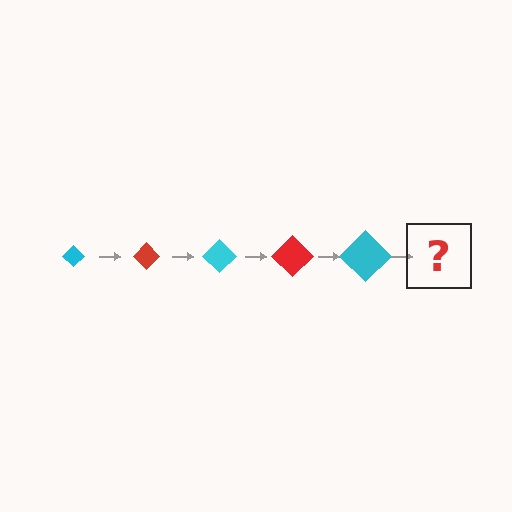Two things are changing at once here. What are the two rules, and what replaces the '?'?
The two rules are that the diamond grows larger each step and the color cycles through cyan and red. The '?' should be a red diamond, larger than the previous one.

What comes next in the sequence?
The next element should be a red diamond, larger than the previous one.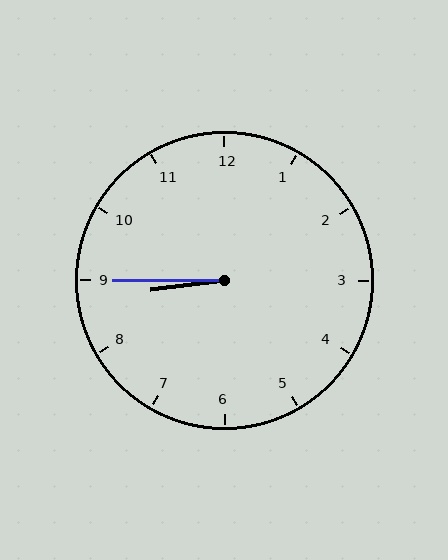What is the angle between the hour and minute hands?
Approximately 8 degrees.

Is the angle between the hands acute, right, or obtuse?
It is acute.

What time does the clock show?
8:45.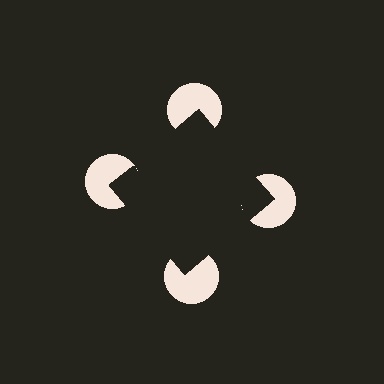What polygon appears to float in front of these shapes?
An illusory square — its edges are inferred from the aligned wedge cuts in the pac-man discs, not physically drawn.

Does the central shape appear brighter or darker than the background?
It typically appears slightly darker than the background, even though no actual brightness change is drawn.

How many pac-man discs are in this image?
There are 4 — one at each vertex of the illusory square.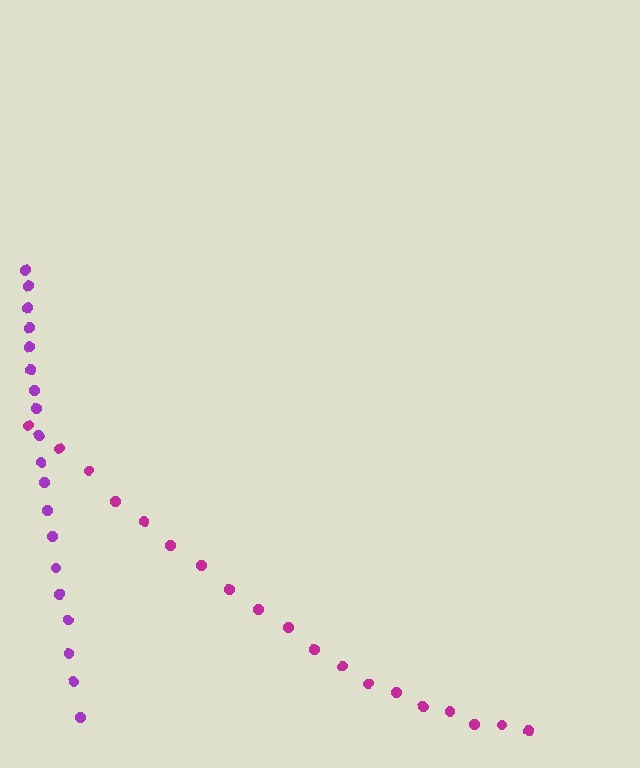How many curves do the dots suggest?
There are 2 distinct paths.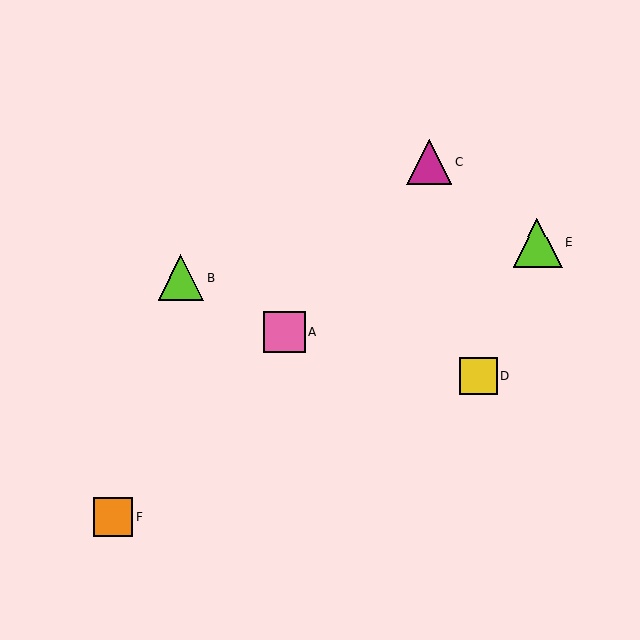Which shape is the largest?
The lime triangle (labeled E) is the largest.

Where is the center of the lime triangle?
The center of the lime triangle is at (181, 277).